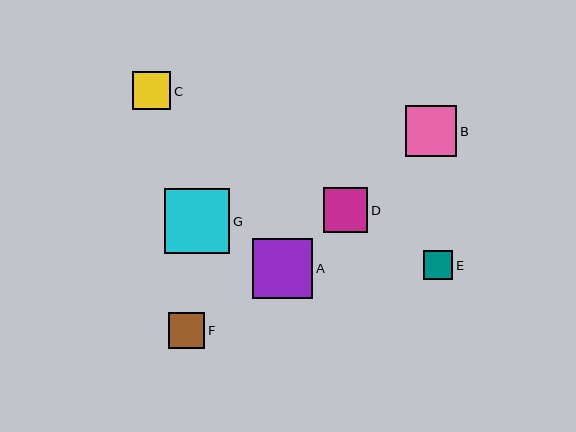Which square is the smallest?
Square E is the smallest with a size of approximately 29 pixels.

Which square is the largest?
Square G is the largest with a size of approximately 65 pixels.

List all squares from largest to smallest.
From largest to smallest: G, A, B, D, C, F, E.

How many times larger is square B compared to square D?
Square B is approximately 1.2 times the size of square D.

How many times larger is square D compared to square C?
Square D is approximately 1.2 times the size of square C.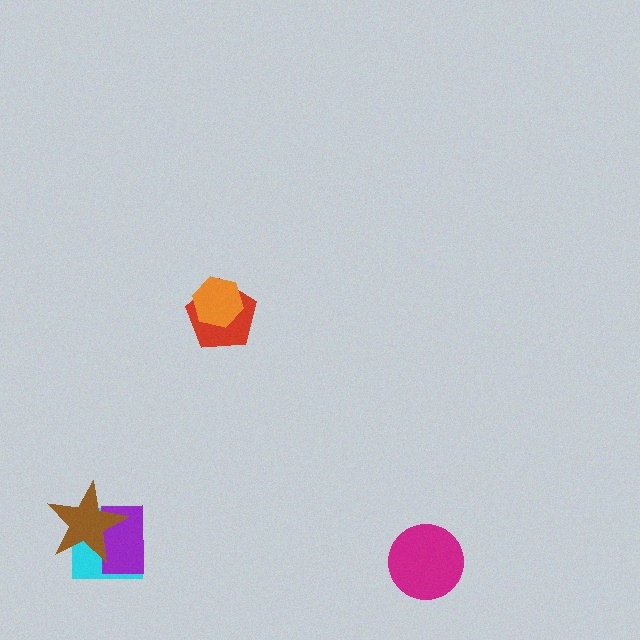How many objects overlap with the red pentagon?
1 object overlaps with the red pentagon.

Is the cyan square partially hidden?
Yes, it is partially covered by another shape.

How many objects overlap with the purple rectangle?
2 objects overlap with the purple rectangle.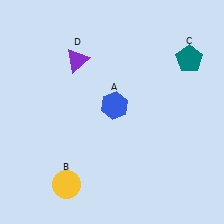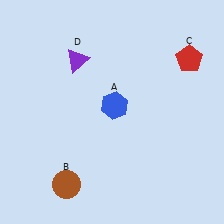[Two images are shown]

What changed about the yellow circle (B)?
In Image 1, B is yellow. In Image 2, it changed to brown.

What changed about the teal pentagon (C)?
In Image 1, C is teal. In Image 2, it changed to red.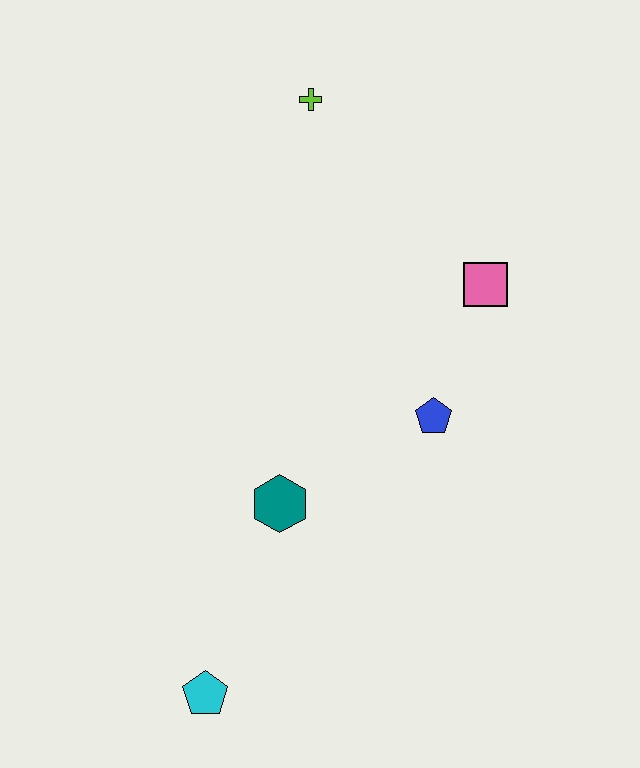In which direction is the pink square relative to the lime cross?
The pink square is below the lime cross.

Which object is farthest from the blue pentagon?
The cyan pentagon is farthest from the blue pentagon.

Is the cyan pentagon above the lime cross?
No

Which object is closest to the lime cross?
The pink square is closest to the lime cross.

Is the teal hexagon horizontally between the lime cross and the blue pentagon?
No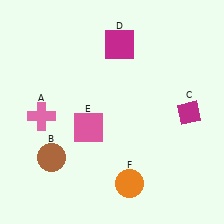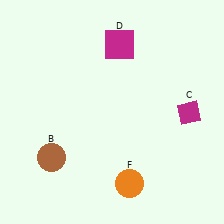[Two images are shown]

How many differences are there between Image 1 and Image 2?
There are 2 differences between the two images.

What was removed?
The pink cross (A), the pink square (E) were removed in Image 2.